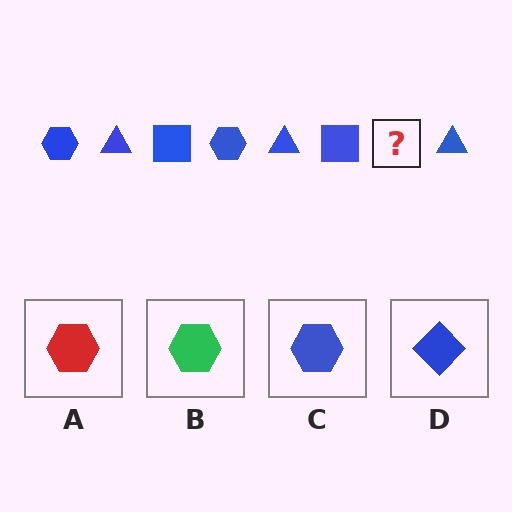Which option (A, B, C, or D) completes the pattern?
C.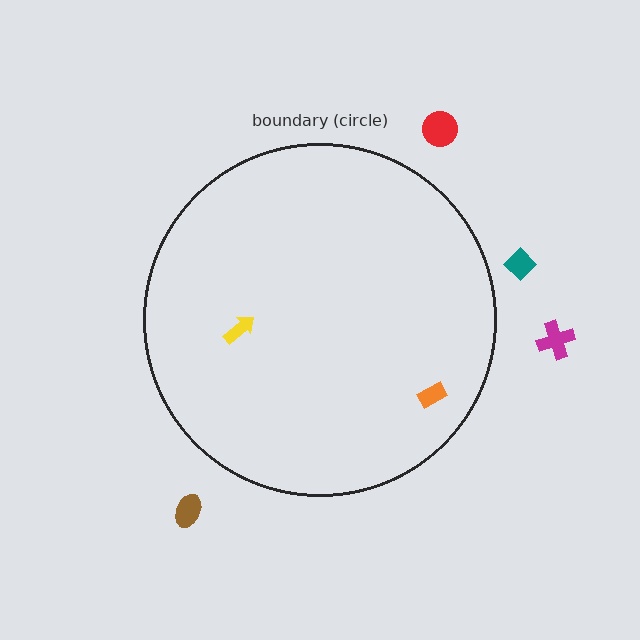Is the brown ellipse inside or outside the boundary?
Outside.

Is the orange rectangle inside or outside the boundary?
Inside.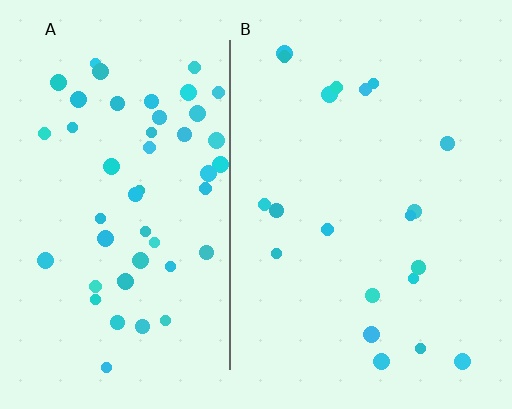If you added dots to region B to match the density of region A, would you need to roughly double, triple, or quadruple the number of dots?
Approximately triple.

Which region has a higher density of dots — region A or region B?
A (the left).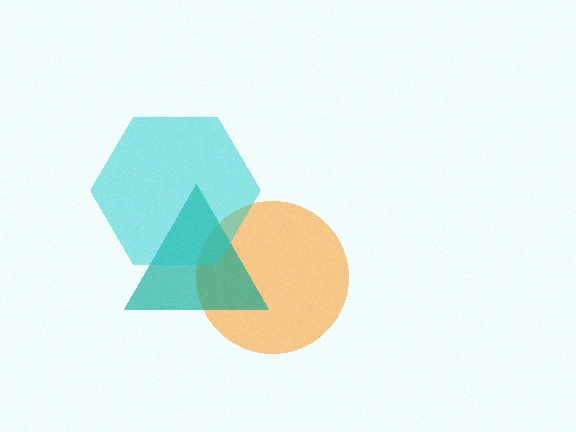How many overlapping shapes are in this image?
There are 3 overlapping shapes in the image.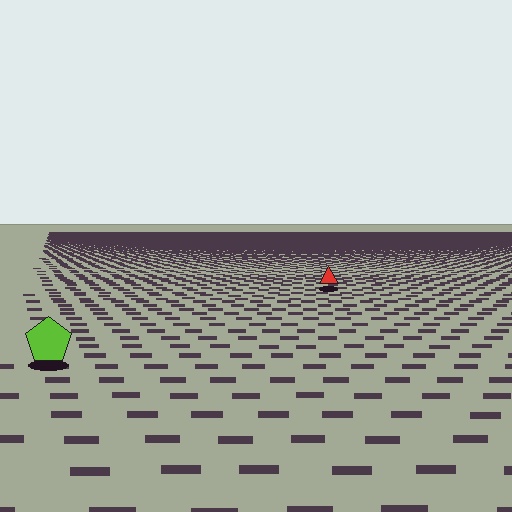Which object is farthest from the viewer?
The red triangle is farthest from the viewer. It appears smaller and the ground texture around it is denser.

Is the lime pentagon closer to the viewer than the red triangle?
Yes. The lime pentagon is closer — you can tell from the texture gradient: the ground texture is coarser near it.